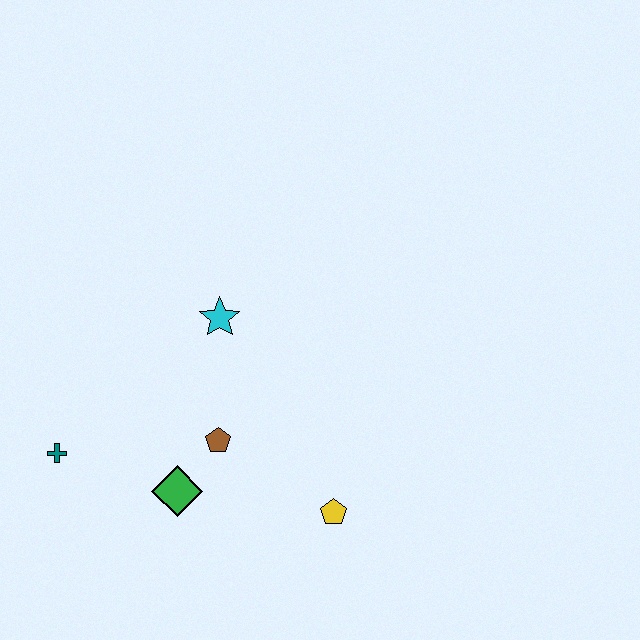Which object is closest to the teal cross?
The green diamond is closest to the teal cross.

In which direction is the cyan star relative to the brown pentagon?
The cyan star is above the brown pentagon.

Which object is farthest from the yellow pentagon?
The teal cross is farthest from the yellow pentagon.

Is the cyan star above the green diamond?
Yes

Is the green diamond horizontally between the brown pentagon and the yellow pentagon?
No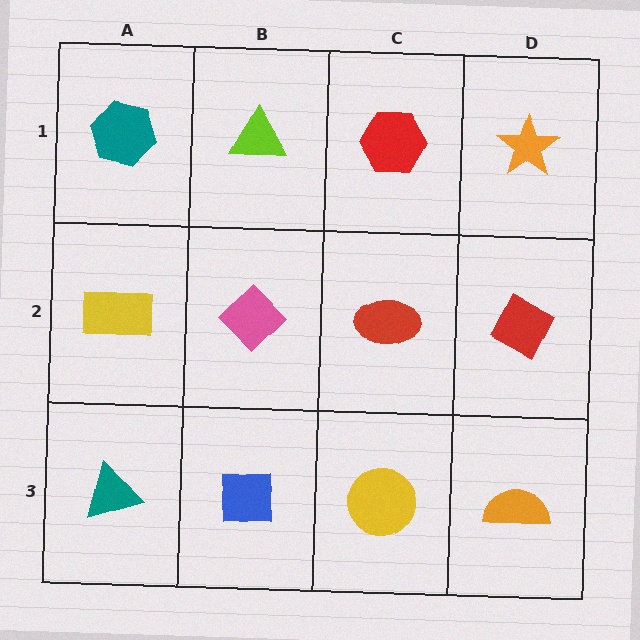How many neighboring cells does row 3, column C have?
3.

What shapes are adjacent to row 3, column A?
A yellow rectangle (row 2, column A), a blue square (row 3, column B).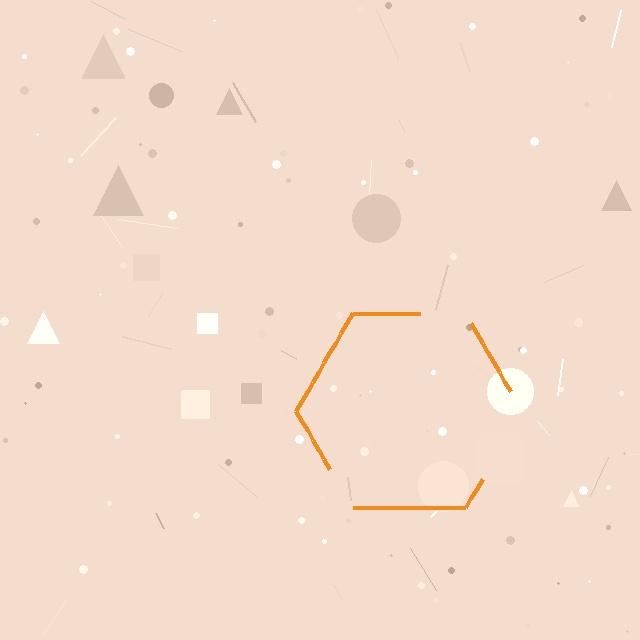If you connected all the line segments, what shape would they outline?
They would outline a hexagon.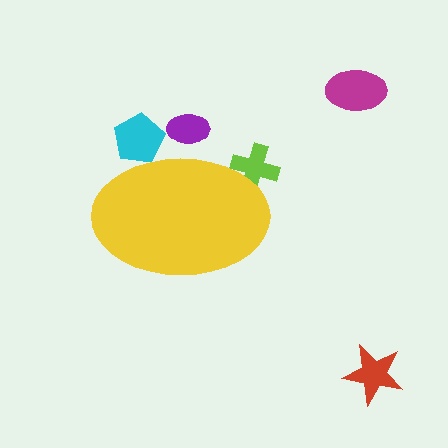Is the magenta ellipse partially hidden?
No, the magenta ellipse is fully visible.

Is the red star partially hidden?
No, the red star is fully visible.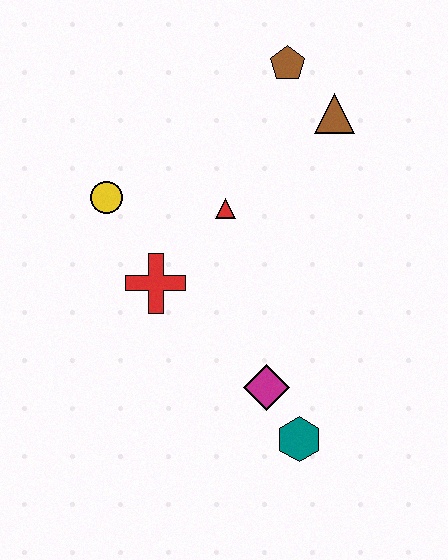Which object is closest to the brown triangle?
The brown pentagon is closest to the brown triangle.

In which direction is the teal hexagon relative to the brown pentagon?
The teal hexagon is below the brown pentagon.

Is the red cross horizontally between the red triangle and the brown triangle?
No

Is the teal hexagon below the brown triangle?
Yes